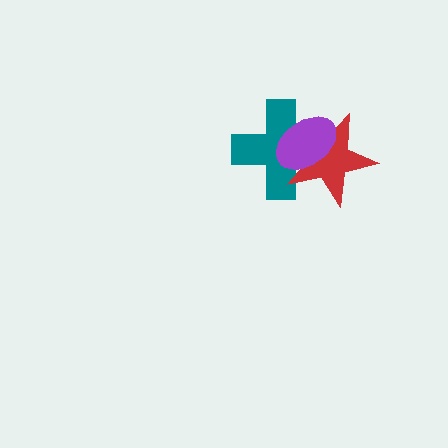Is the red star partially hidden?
Yes, it is partially covered by another shape.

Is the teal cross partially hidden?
Yes, it is partially covered by another shape.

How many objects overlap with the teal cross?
2 objects overlap with the teal cross.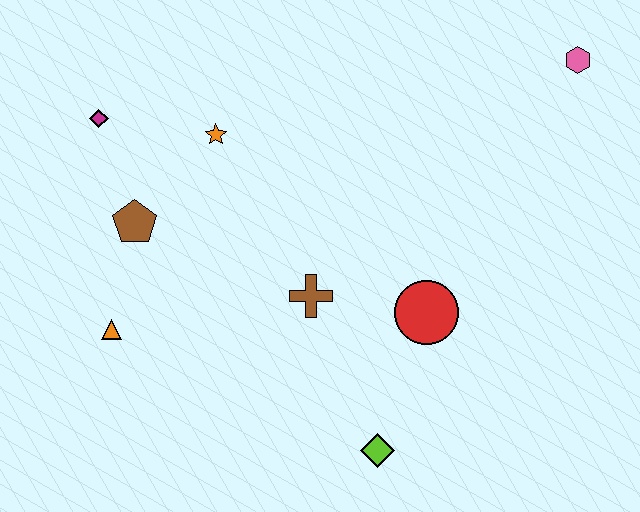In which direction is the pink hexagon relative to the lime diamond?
The pink hexagon is above the lime diamond.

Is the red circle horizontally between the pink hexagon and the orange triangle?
Yes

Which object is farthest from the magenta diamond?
The pink hexagon is farthest from the magenta diamond.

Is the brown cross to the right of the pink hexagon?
No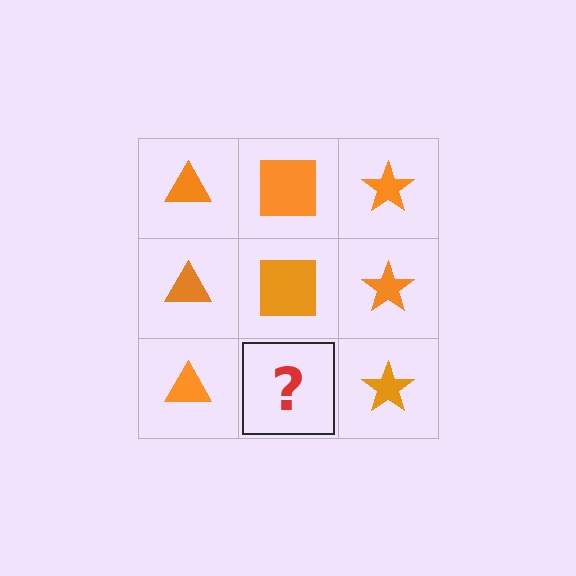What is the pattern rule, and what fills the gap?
The rule is that each column has a consistent shape. The gap should be filled with an orange square.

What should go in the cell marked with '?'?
The missing cell should contain an orange square.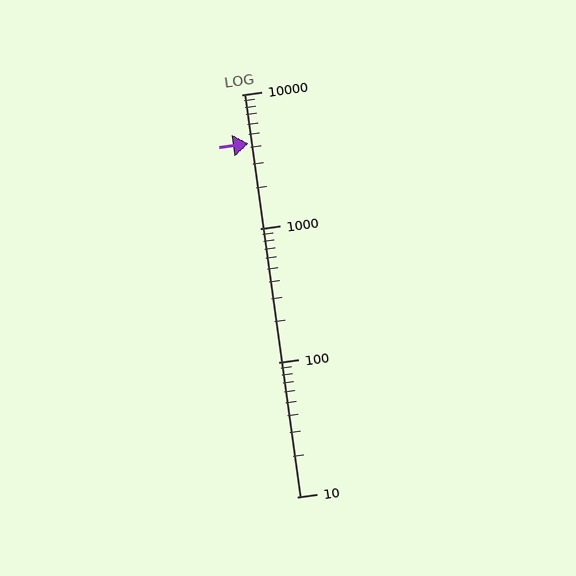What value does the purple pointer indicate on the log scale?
The pointer indicates approximately 4300.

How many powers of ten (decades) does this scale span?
The scale spans 3 decades, from 10 to 10000.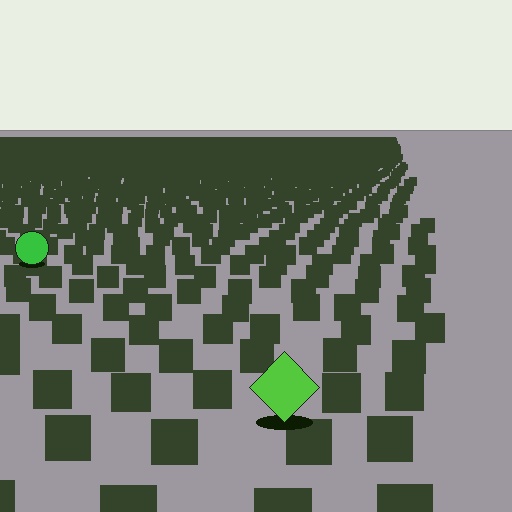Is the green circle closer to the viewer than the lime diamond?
No. The lime diamond is closer — you can tell from the texture gradient: the ground texture is coarser near it.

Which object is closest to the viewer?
The lime diamond is closest. The texture marks near it are larger and more spread out.